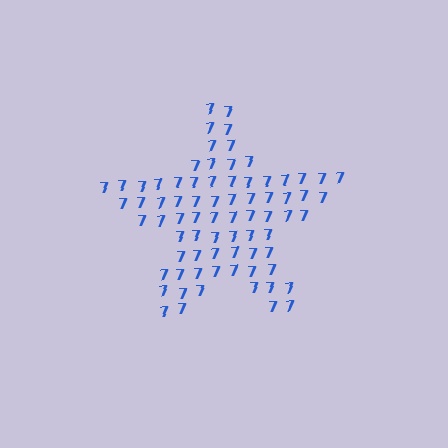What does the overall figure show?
The overall figure shows a star.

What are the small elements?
The small elements are digit 7's.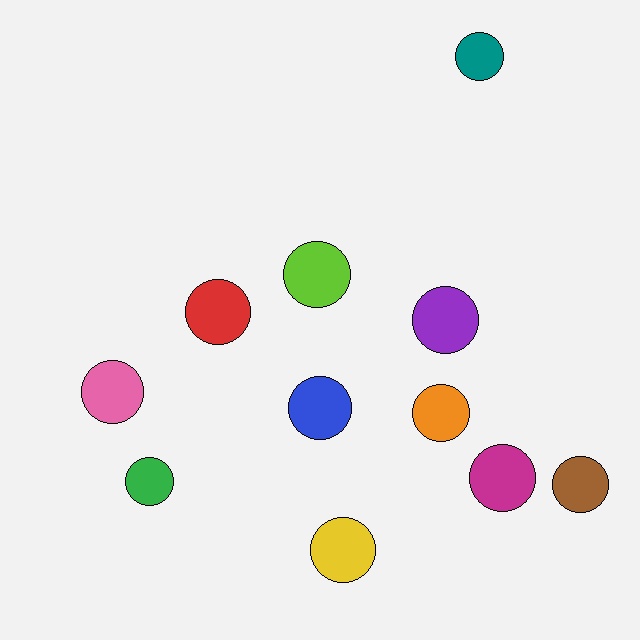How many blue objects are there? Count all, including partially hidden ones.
There is 1 blue object.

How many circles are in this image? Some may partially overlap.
There are 11 circles.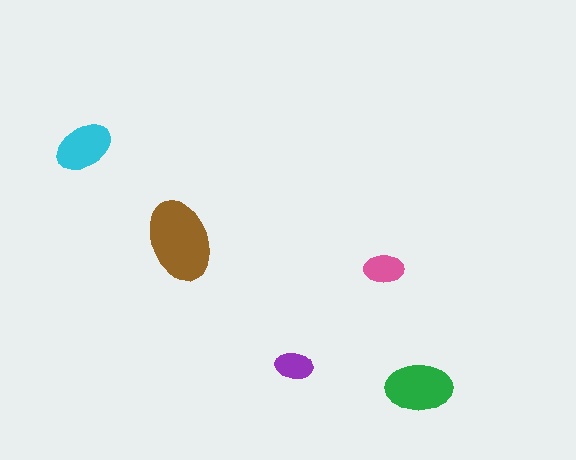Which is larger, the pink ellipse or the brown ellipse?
The brown one.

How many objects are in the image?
There are 5 objects in the image.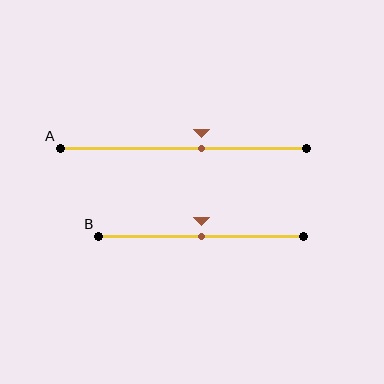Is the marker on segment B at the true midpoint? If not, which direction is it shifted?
Yes, the marker on segment B is at the true midpoint.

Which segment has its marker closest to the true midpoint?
Segment B has its marker closest to the true midpoint.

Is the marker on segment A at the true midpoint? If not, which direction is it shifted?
No, the marker on segment A is shifted to the right by about 7% of the segment length.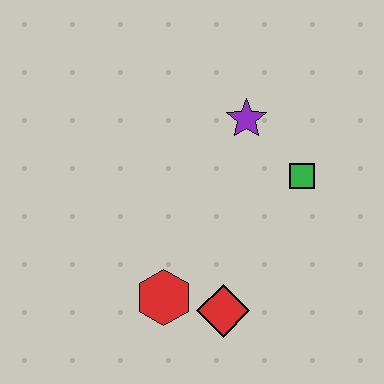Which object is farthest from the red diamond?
The purple star is farthest from the red diamond.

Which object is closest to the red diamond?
The red hexagon is closest to the red diamond.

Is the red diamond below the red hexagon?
Yes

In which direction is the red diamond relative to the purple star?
The red diamond is below the purple star.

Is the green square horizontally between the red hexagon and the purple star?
No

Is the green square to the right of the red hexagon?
Yes